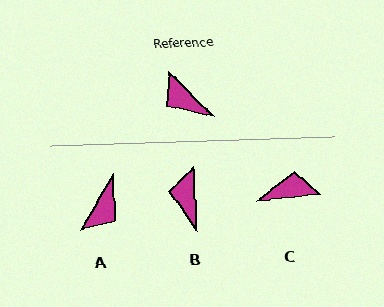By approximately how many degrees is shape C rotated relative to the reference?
Approximately 128 degrees clockwise.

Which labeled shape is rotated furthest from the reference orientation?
C, about 128 degrees away.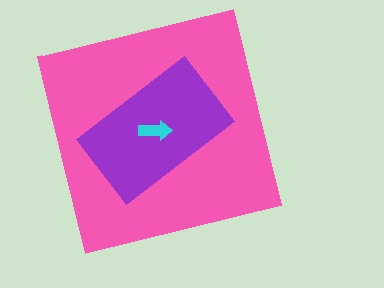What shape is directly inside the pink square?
The purple rectangle.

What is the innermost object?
The cyan arrow.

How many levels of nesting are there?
3.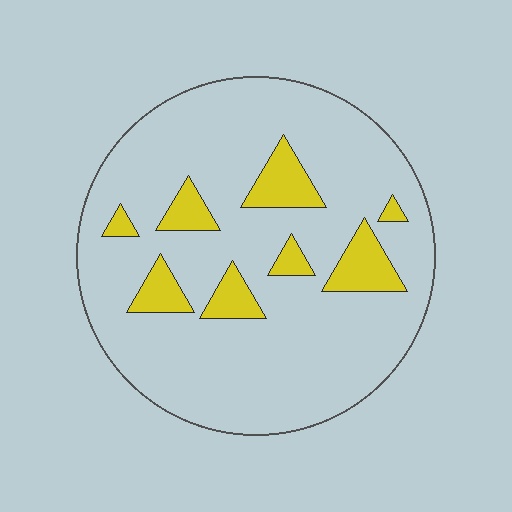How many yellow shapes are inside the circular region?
8.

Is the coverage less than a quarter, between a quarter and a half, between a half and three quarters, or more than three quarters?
Less than a quarter.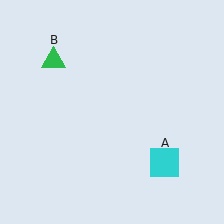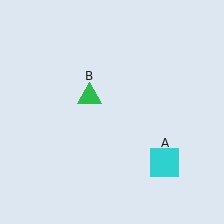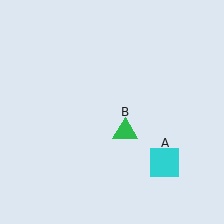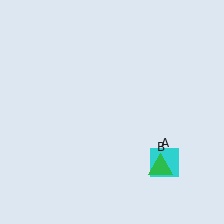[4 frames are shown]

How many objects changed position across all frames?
1 object changed position: green triangle (object B).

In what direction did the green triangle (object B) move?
The green triangle (object B) moved down and to the right.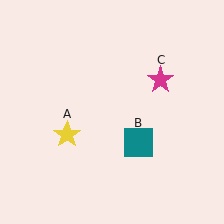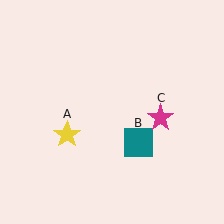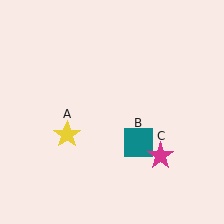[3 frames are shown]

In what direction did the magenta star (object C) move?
The magenta star (object C) moved down.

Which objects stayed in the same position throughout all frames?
Yellow star (object A) and teal square (object B) remained stationary.